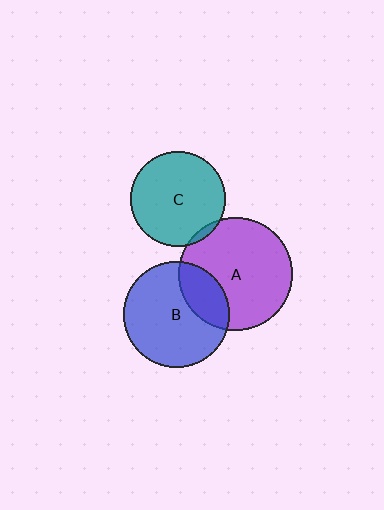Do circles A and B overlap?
Yes.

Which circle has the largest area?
Circle A (purple).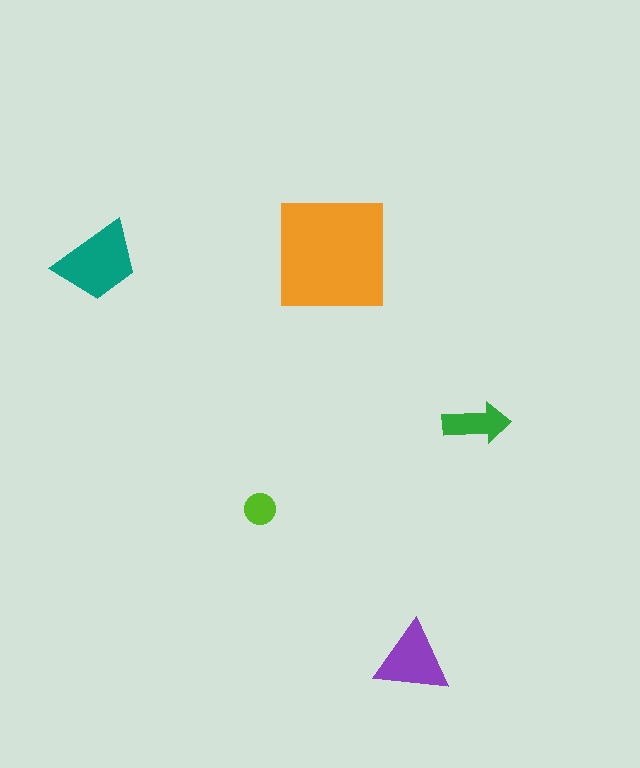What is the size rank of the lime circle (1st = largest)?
5th.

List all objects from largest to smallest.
The orange square, the teal trapezoid, the purple triangle, the green arrow, the lime circle.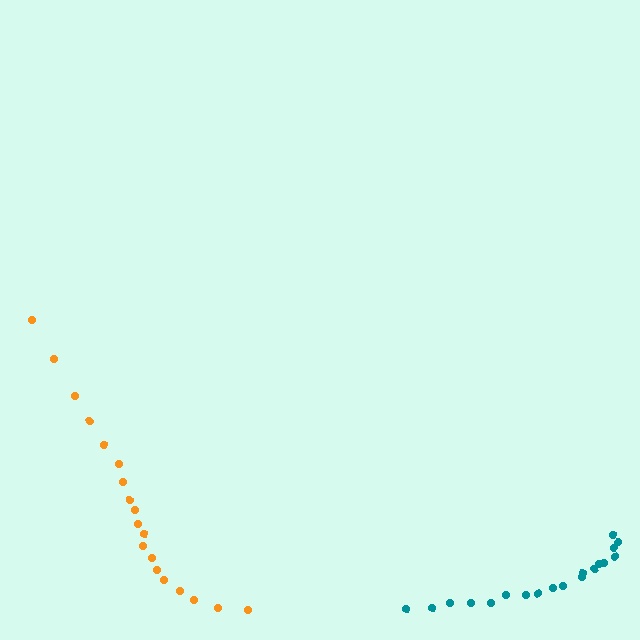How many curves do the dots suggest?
There are 2 distinct paths.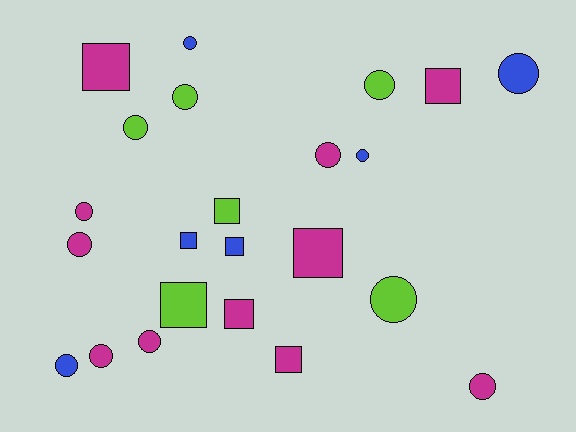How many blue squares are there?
There are 2 blue squares.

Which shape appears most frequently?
Circle, with 14 objects.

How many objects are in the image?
There are 23 objects.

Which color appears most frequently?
Magenta, with 11 objects.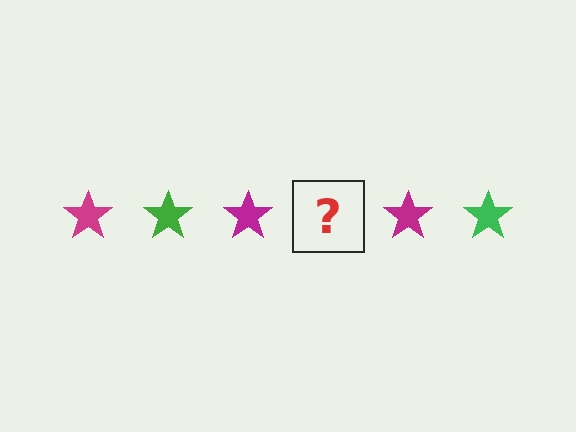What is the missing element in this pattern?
The missing element is a green star.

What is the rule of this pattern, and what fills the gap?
The rule is that the pattern cycles through magenta, green stars. The gap should be filled with a green star.